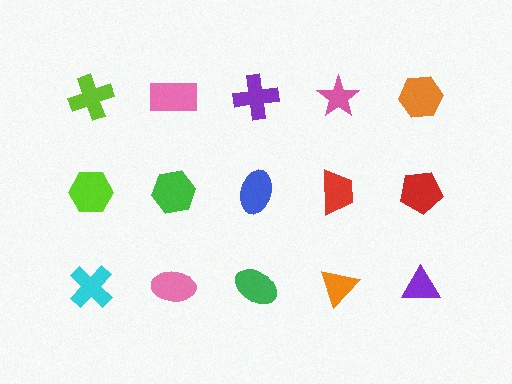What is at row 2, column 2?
A green hexagon.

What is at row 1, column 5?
An orange hexagon.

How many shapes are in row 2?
5 shapes.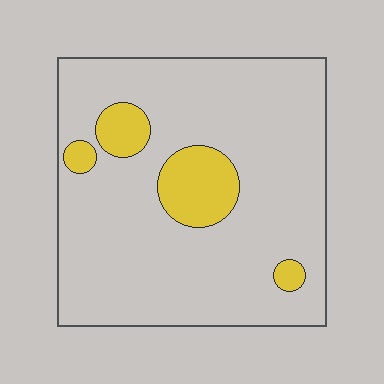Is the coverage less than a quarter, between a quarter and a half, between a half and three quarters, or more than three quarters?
Less than a quarter.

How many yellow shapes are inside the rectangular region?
4.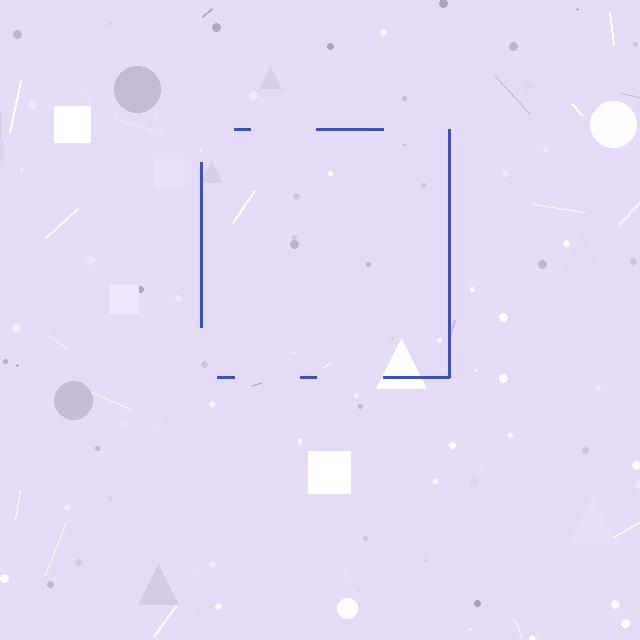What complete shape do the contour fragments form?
The contour fragments form a square.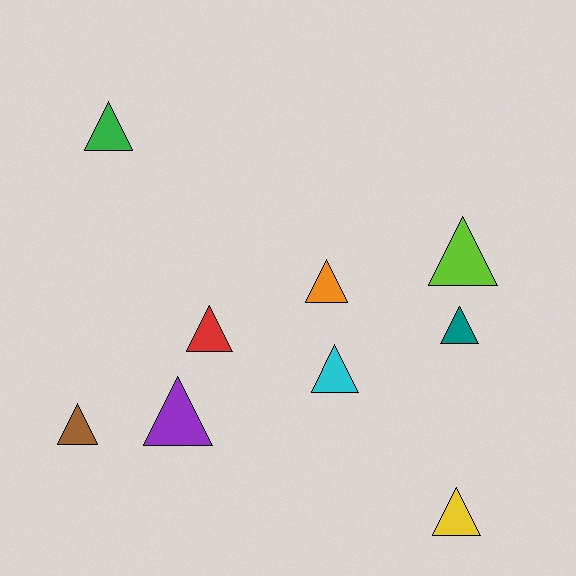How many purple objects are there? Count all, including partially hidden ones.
There is 1 purple object.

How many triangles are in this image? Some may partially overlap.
There are 9 triangles.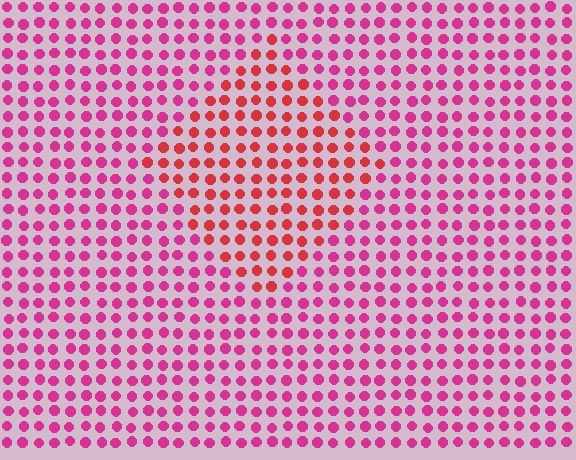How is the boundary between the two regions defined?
The boundary is defined purely by a slight shift in hue (about 32 degrees). Spacing, size, and orientation are identical on both sides.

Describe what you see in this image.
The image is filled with small magenta elements in a uniform arrangement. A diamond-shaped region is visible where the elements are tinted to a slightly different hue, forming a subtle color boundary.